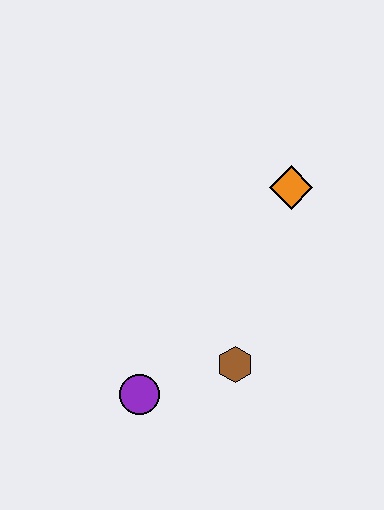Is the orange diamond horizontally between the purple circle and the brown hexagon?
No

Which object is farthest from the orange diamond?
The purple circle is farthest from the orange diamond.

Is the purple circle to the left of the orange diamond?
Yes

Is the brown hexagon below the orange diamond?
Yes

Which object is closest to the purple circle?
The brown hexagon is closest to the purple circle.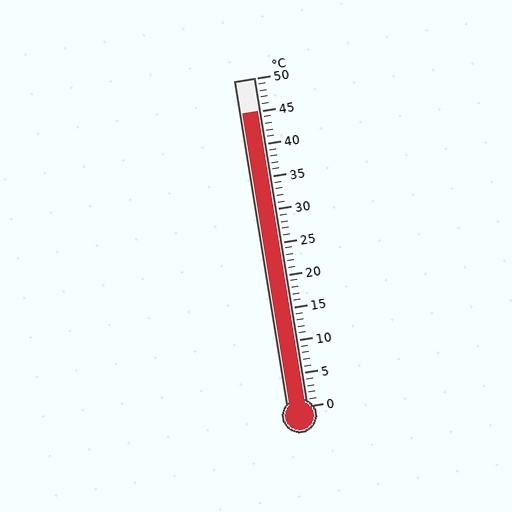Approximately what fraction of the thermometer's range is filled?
The thermometer is filled to approximately 90% of its range.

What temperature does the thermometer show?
The thermometer shows approximately 45°C.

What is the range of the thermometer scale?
The thermometer scale ranges from 0°C to 50°C.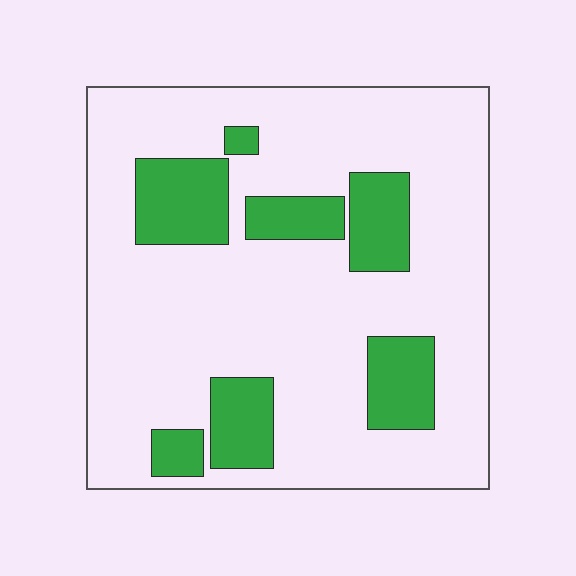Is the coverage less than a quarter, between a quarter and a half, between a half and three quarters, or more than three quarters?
Less than a quarter.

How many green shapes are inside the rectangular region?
7.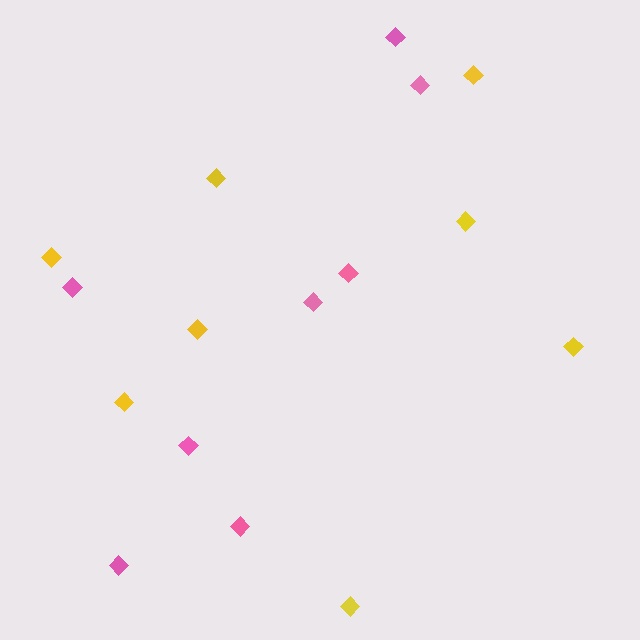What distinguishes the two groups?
There are 2 groups: one group of yellow diamonds (8) and one group of pink diamonds (8).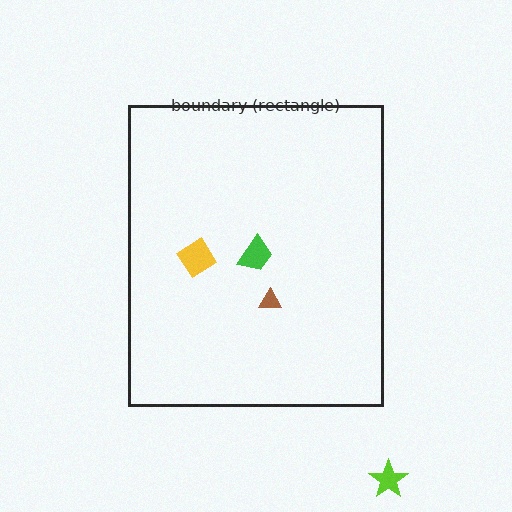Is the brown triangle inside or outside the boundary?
Inside.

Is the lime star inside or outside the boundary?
Outside.